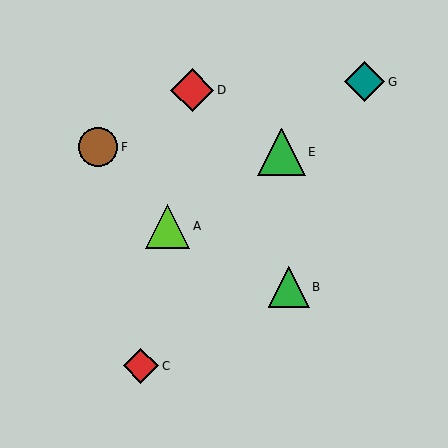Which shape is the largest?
The green triangle (labeled E) is the largest.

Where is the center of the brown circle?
The center of the brown circle is at (98, 147).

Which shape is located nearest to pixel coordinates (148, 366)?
The red diamond (labeled C) at (141, 366) is nearest to that location.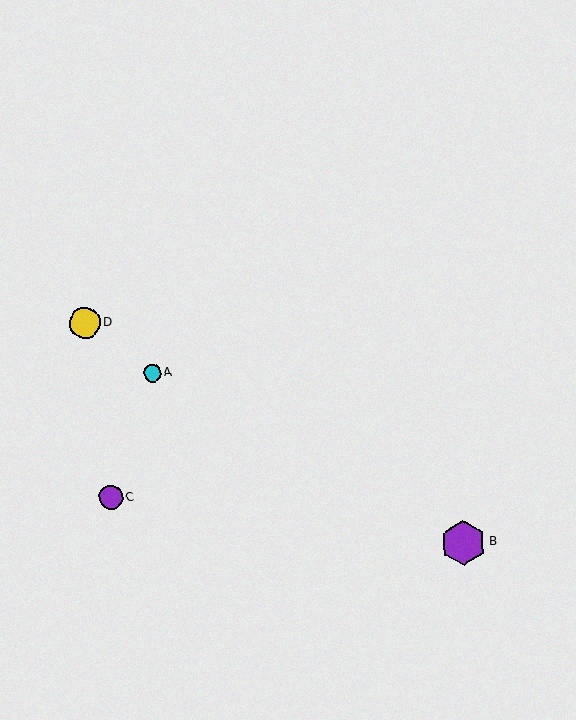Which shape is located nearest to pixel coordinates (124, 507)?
The purple circle (labeled C) at (111, 498) is nearest to that location.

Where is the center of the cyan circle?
The center of the cyan circle is at (152, 373).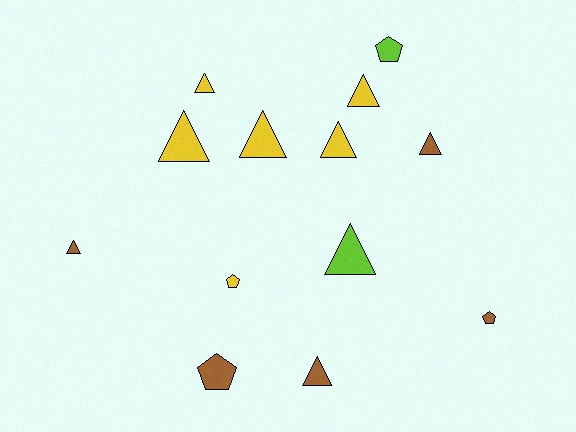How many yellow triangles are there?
There are 5 yellow triangles.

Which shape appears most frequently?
Triangle, with 9 objects.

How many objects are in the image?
There are 13 objects.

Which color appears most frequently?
Yellow, with 6 objects.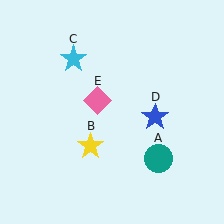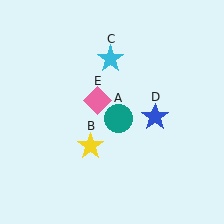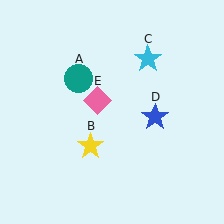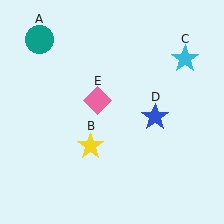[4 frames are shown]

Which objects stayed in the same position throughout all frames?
Yellow star (object B) and blue star (object D) and pink diamond (object E) remained stationary.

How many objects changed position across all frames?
2 objects changed position: teal circle (object A), cyan star (object C).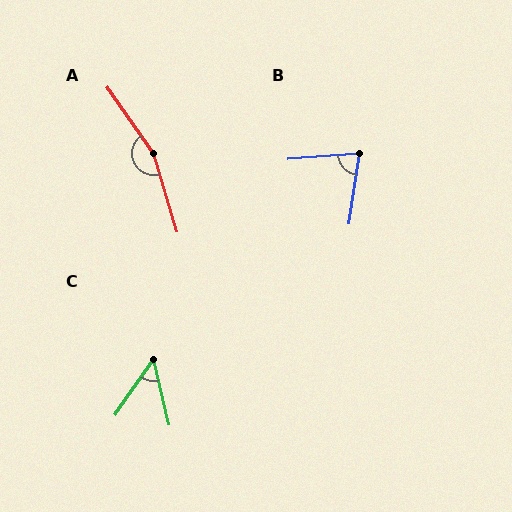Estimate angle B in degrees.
Approximately 77 degrees.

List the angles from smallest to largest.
C (48°), B (77°), A (162°).